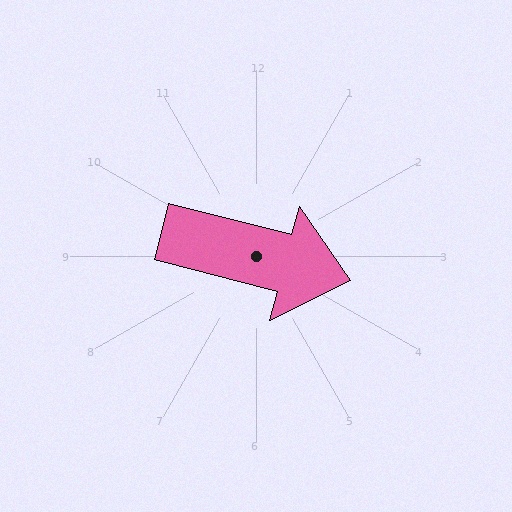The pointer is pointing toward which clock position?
Roughly 3 o'clock.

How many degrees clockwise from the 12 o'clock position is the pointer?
Approximately 105 degrees.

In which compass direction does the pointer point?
East.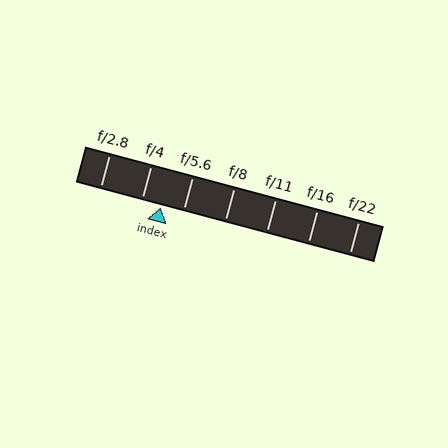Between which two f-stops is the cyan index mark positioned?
The index mark is between f/4 and f/5.6.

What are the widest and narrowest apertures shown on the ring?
The widest aperture shown is f/2.8 and the narrowest is f/22.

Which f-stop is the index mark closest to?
The index mark is closest to f/4.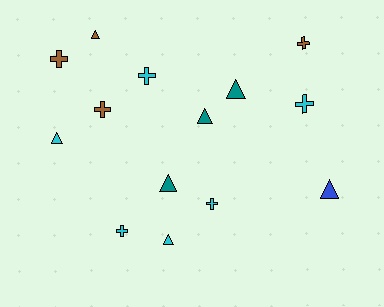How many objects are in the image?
There are 14 objects.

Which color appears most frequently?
Cyan, with 6 objects.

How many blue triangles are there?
There is 1 blue triangle.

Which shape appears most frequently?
Cross, with 7 objects.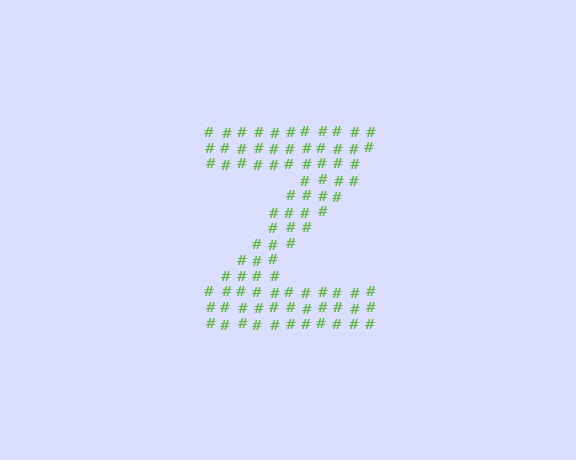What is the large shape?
The large shape is the letter Z.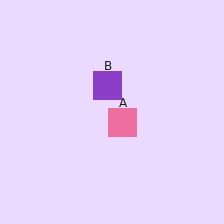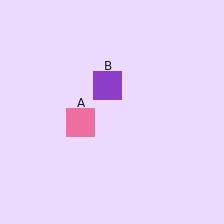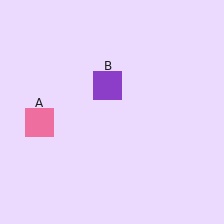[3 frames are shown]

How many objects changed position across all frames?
1 object changed position: pink square (object A).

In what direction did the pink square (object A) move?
The pink square (object A) moved left.